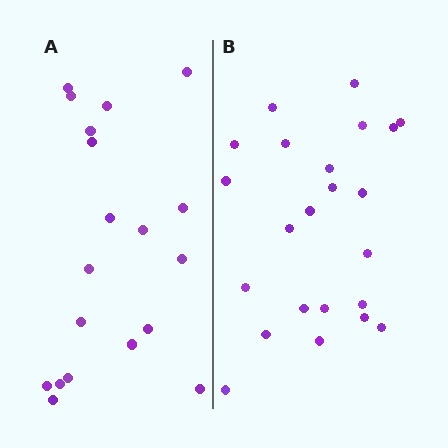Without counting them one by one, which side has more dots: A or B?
Region B (the right region) has more dots.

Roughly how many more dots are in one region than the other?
Region B has about 4 more dots than region A.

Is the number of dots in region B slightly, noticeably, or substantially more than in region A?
Region B has only slightly more — the two regions are fairly close. The ratio is roughly 1.2 to 1.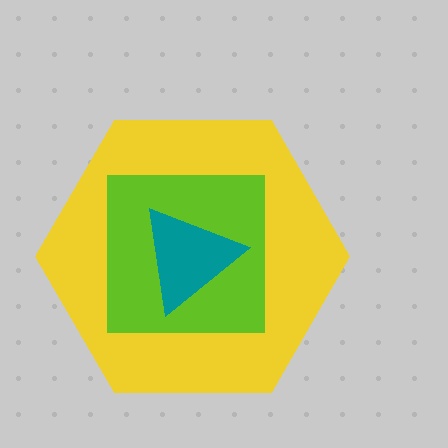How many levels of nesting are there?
3.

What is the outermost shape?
The yellow hexagon.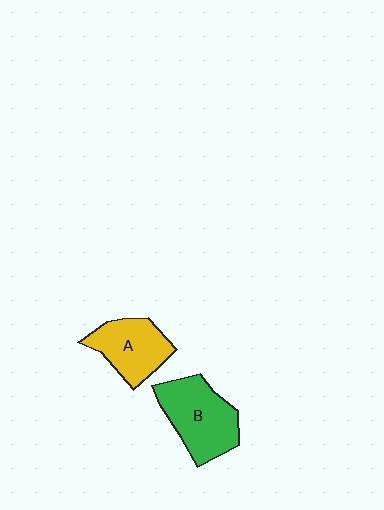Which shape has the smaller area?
Shape A (yellow).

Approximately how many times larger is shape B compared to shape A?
Approximately 1.3 times.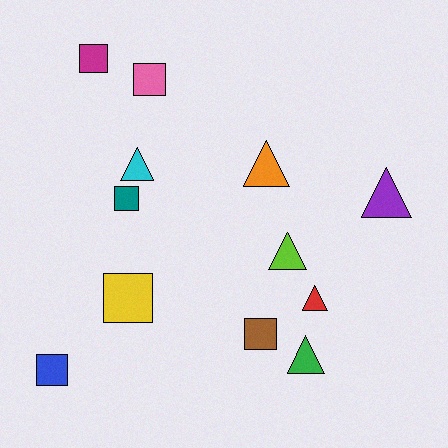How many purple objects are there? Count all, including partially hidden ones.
There is 1 purple object.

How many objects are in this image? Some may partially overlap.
There are 12 objects.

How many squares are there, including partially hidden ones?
There are 6 squares.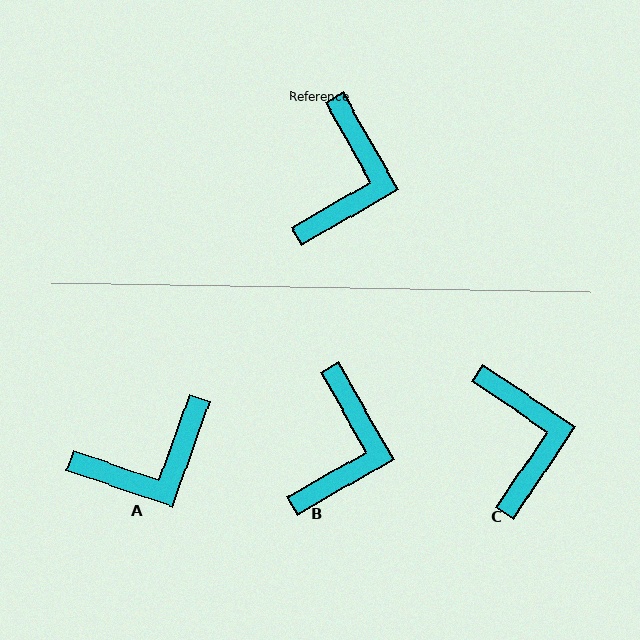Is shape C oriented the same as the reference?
No, it is off by about 26 degrees.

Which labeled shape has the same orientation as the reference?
B.